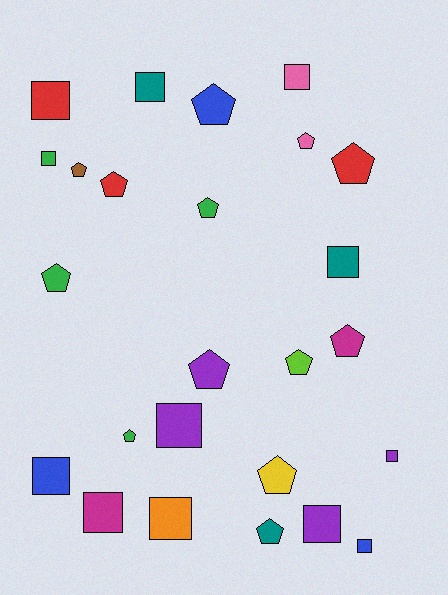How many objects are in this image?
There are 25 objects.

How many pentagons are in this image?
There are 13 pentagons.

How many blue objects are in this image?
There are 3 blue objects.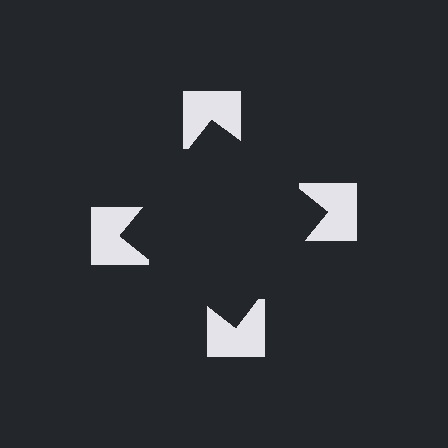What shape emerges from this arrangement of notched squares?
An illusory square — its edges are inferred from the aligned wedge cuts in the notched squares, not physically drawn.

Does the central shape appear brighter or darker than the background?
It typically appears slightly darker than the background, even though no actual brightness change is drawn.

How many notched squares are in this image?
There are 4 — one at each vertex of the illusory square.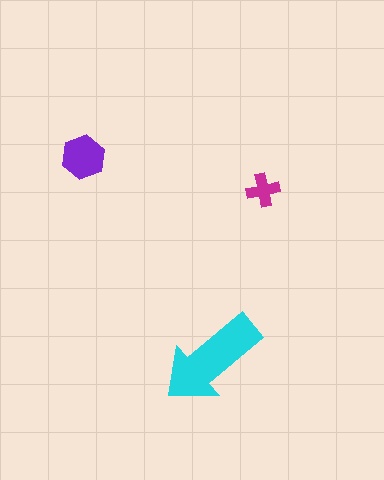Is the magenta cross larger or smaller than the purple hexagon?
Smaller.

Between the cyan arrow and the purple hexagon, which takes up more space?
The cyan arrow.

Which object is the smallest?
The magenta cross.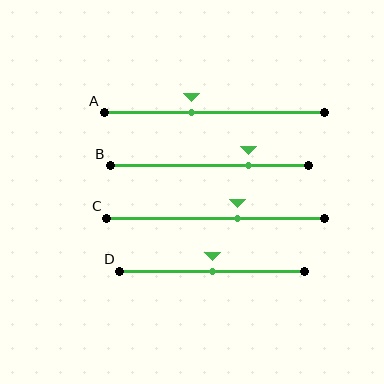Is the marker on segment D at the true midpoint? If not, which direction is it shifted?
Yes, the marker on segment D is at the true midpoint.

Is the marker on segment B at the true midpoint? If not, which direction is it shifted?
No, the marker on segment B is shifted to the right by about 20% of the segment length.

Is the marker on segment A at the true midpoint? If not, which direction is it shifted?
No, the marker on segment A is shifted to the left by about 10% of the segment length.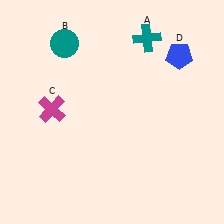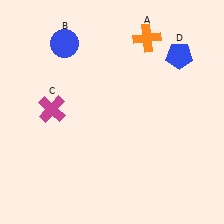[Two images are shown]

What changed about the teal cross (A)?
In Image 1, A is teal. In Image 2, it changed to orange.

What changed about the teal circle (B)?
In Image 1, B is teal. In Image 2, it changed to blue.